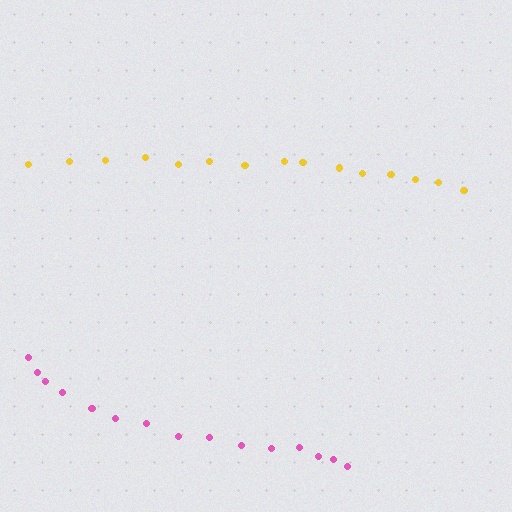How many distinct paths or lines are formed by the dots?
There are 2 distinct paths.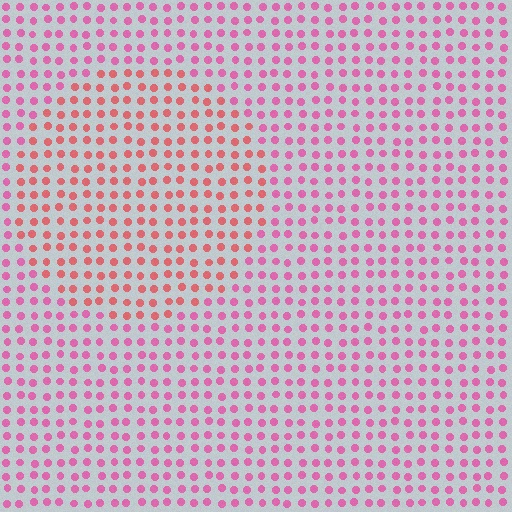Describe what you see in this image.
The image is filled with small pink elements in a uniform arrangement. A circle-shaped region is visible where the elements are tinted to a slightly different hue, forming a subtle color boundary.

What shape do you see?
I see a circle.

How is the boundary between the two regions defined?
The boundary is defined purely by a slight shift in hue (about 31 degrees). Spacing, size, and orientation are identical on both sides.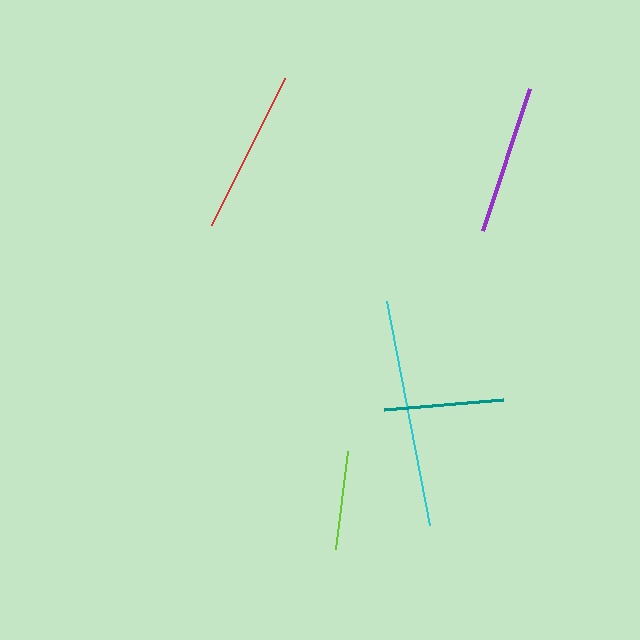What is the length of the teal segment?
The teal segment is approximately 119 pixels long.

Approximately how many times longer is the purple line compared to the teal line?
The purple line is approximately 1.3 times the length of the teal line.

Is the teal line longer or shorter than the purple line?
The purple line is longer than the teal line.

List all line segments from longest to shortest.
From longest to shortest: cyan, red, purple, teal, lime.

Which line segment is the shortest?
The lime line is the shortest at approximately 99 pixels.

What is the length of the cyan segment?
The cyan segment is approximately 228 pixels long.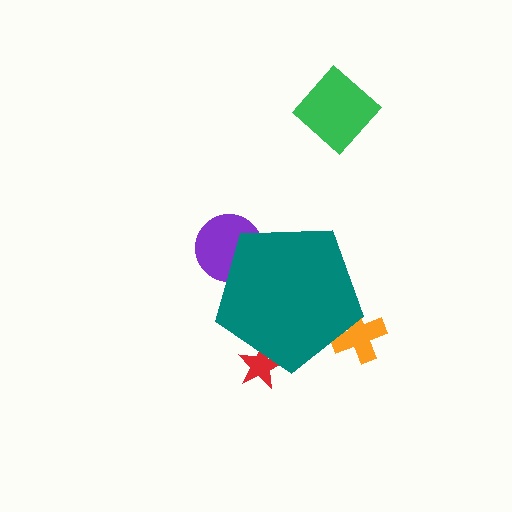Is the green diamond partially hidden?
No, the green diamond is fully visible.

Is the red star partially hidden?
Yes, the red star is partially hidden behind the teal pentagon.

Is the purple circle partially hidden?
Yes, the purple circle is partially hidden behind the teal pentagon.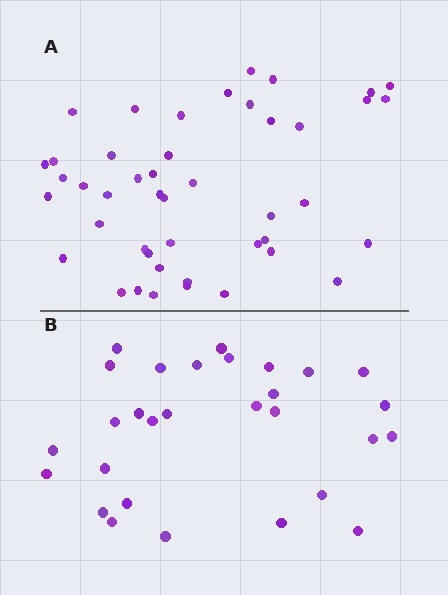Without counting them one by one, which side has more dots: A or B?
Region A (the top region) has more dots.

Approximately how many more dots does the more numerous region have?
Region A has approximately 15 more dots than region B.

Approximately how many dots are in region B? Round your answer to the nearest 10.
About 30 dots. (The exact count is 29, which rounds to 30.)